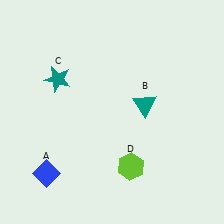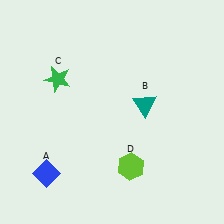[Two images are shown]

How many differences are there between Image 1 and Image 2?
There is 1 difference between the two images.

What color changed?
The star (C) changed from teal in Image 1 to green in Image 2.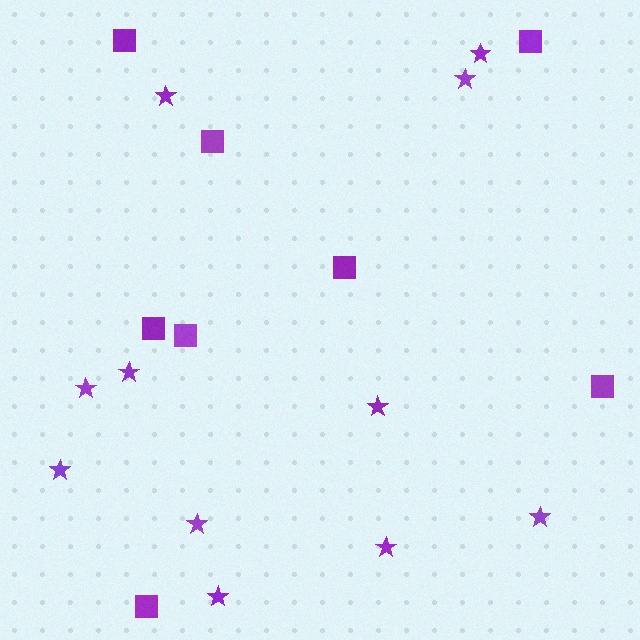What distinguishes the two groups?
There are 2 groups: one group of stars (11) and one group of squares (8).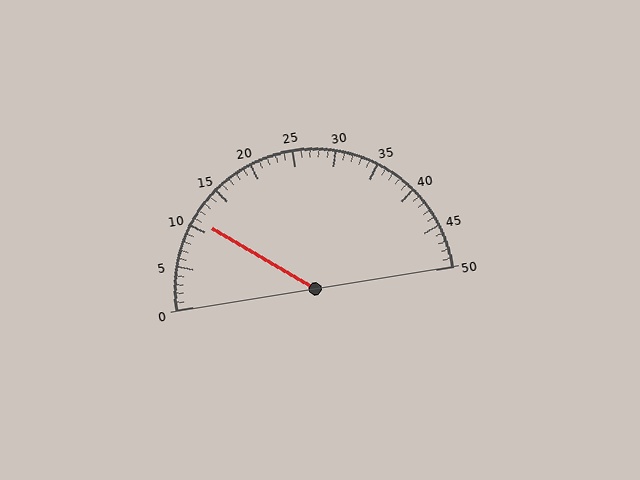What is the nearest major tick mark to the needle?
The nearest major tick mark is 10.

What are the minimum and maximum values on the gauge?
The gauge ranges from 0 to 50.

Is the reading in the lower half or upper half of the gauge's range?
The reading is in the lower half of the range (0 to 50).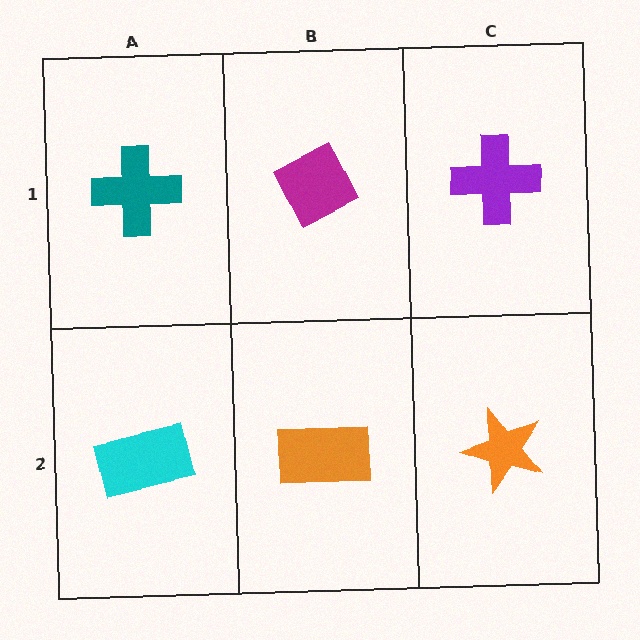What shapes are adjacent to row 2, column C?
A purple cross (row 1, column C), an orange rectangle (row 2, column B).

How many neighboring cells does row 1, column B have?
3.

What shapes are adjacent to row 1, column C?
An orange star (row 2, column C), a magenta diamond (row 1, column B).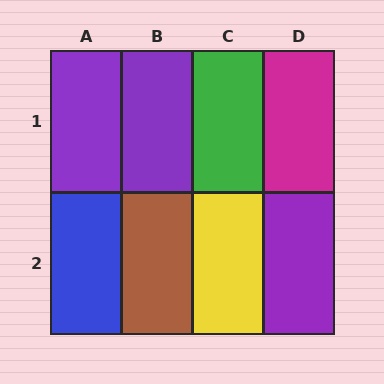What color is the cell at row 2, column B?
Brown.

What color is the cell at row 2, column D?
Purple.